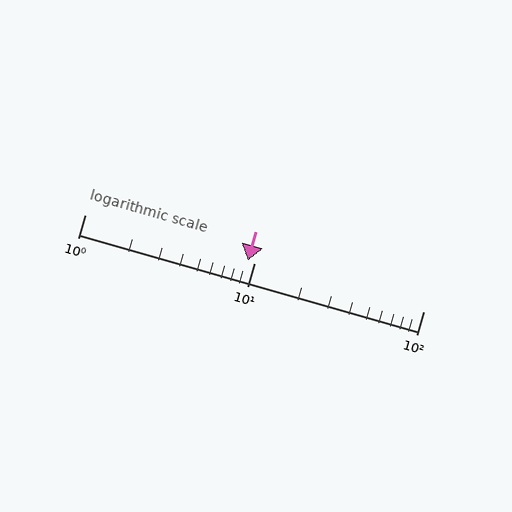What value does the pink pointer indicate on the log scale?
The pointer indicates approximately 9.2.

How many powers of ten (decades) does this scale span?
The scale spans 2 decades, from 1 to 100.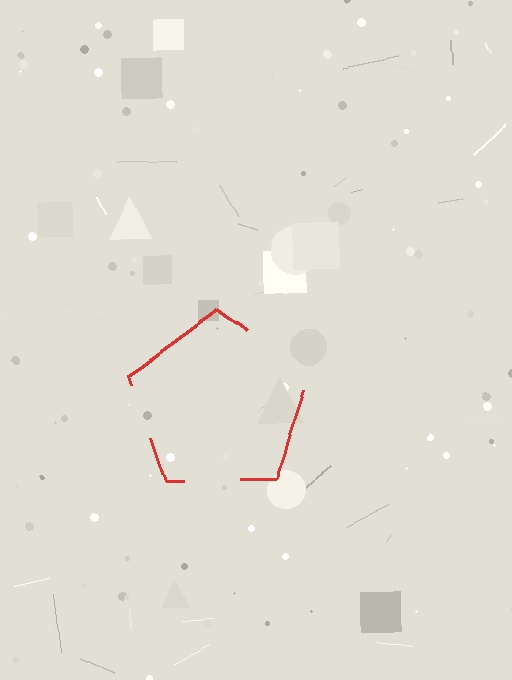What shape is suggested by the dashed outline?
The dashed outline suggests a pentagon.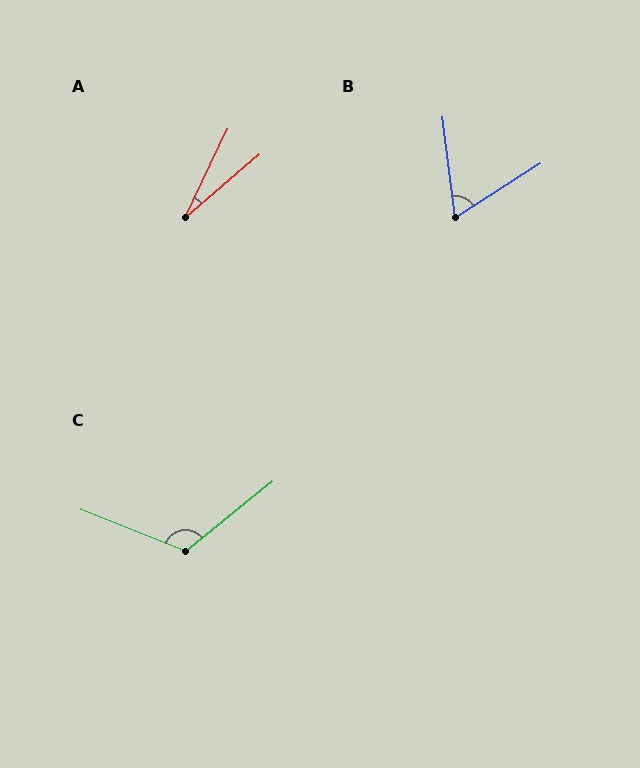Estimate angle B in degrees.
Approximately 65 degrees.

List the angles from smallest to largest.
A (24°), B (65°), C (120°).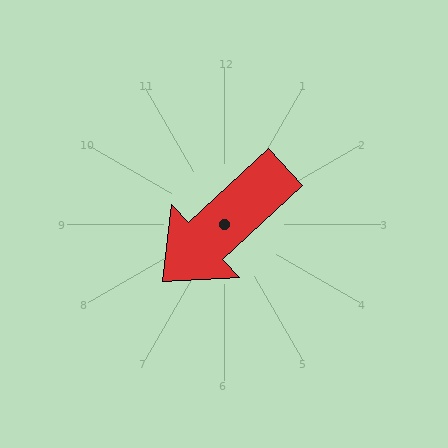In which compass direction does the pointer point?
Southwest.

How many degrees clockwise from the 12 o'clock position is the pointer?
Approximately 227 degrees.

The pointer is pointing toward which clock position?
Roughly 8 o'clock.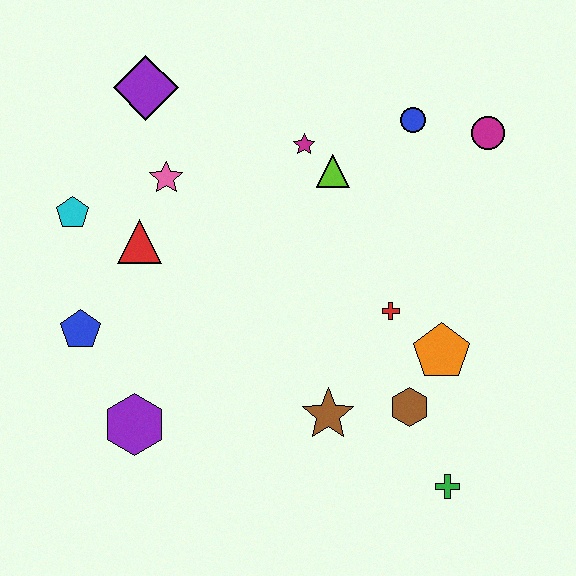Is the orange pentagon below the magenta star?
Yes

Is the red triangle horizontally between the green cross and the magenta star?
No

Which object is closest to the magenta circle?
The blue circle is closest to the magenta circle.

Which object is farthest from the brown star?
The purple diamond is farthest from the brown star.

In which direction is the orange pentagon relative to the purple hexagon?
The orange pentagon is to the right of the purple hexagon.